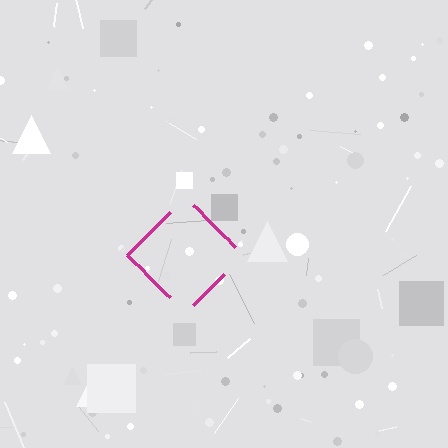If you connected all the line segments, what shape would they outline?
They would outline a diamond.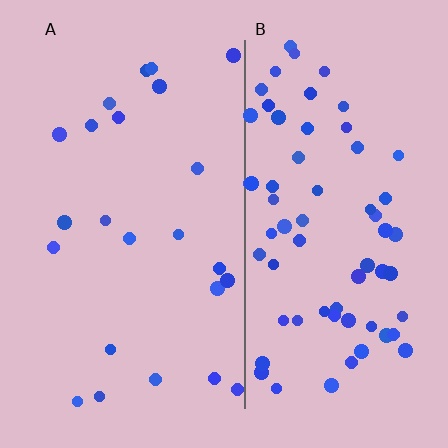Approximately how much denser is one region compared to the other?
Approximately 2.9× — region B over region A.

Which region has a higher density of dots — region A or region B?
B (the right).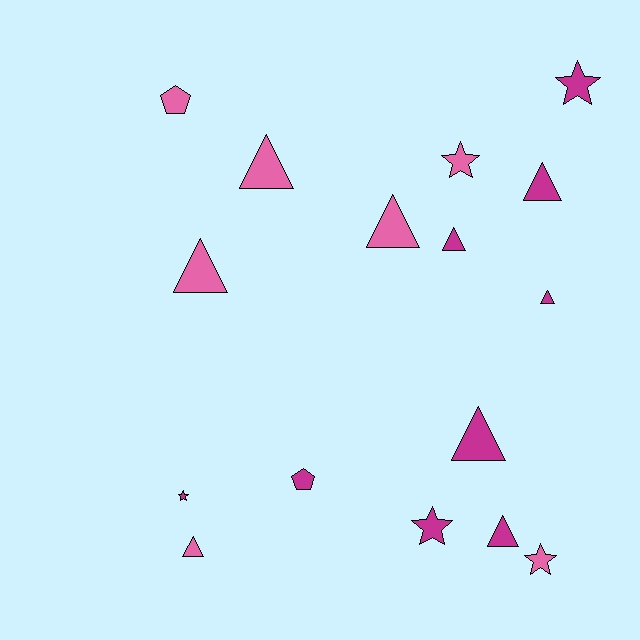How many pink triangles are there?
There are 4 pink triangles.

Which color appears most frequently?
Magenta, with 9 objects.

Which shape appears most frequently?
Triangle, with 9 objects.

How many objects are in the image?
There are 16 objects.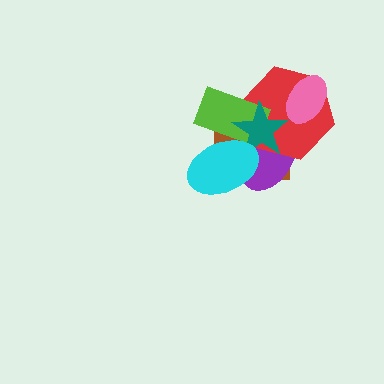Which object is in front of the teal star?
The cyan ellipse is in front of the teal star.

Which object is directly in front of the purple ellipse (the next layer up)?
The red hexagon is directly in front of the purple ellipse.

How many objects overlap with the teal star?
5 objects overlap with the teal star.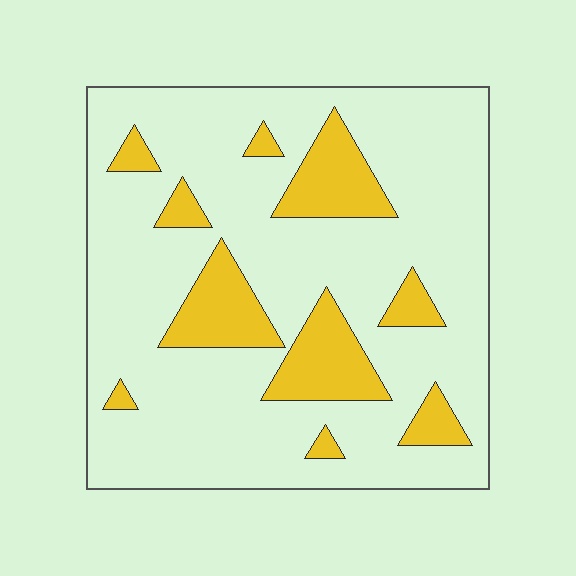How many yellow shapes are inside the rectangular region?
10.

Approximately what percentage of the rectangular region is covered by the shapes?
Approximately 20%.